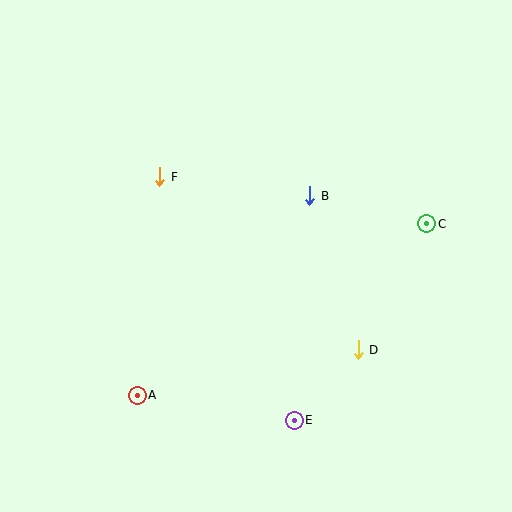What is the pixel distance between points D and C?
The distance between D and C is 144 pixels.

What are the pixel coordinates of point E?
Point E is at (294, 420).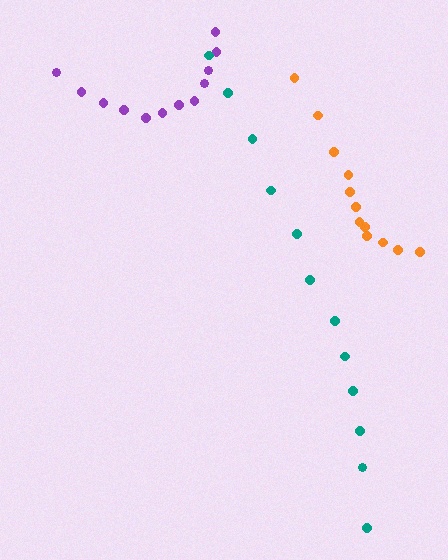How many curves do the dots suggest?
There are 3 distinct paths.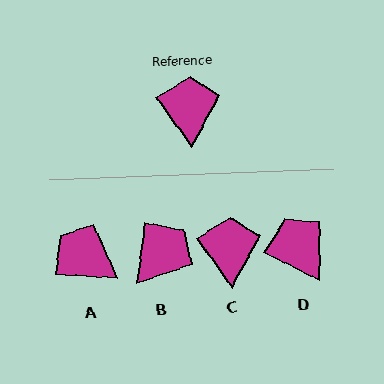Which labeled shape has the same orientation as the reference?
C.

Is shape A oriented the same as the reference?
No, it is off by about 52 degrees.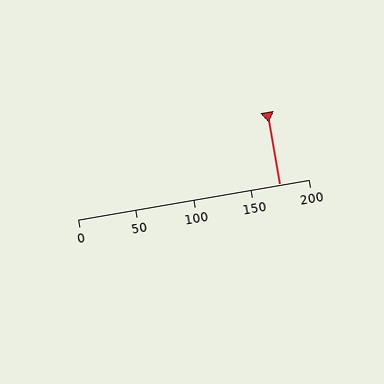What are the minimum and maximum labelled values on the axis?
The axis runs from 0 to 200.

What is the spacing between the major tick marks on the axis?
The major ticks are spaced 50 apart.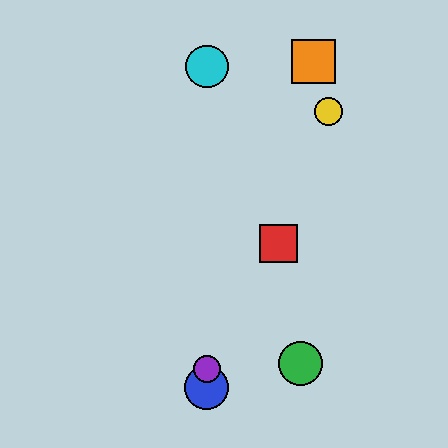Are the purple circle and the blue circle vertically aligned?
Yes, both are at x≈207.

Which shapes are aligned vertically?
The blue circle, the purple circle, the cyan circle are aligned vertically.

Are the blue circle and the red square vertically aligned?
No, the blue circle is at x≈207 and the red square is at x≈279.